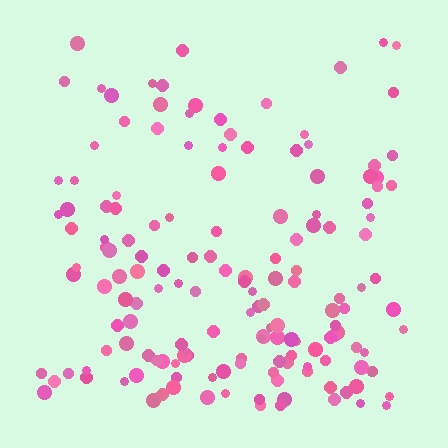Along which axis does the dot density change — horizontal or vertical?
Vertical.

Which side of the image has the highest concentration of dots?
The bottom.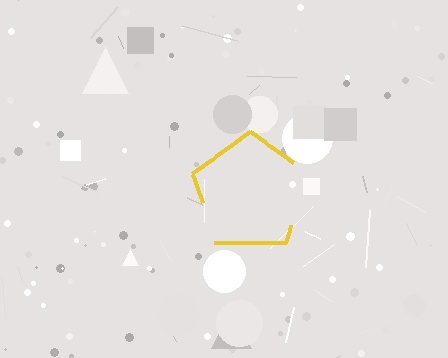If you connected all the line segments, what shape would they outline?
They would outline a pentagon.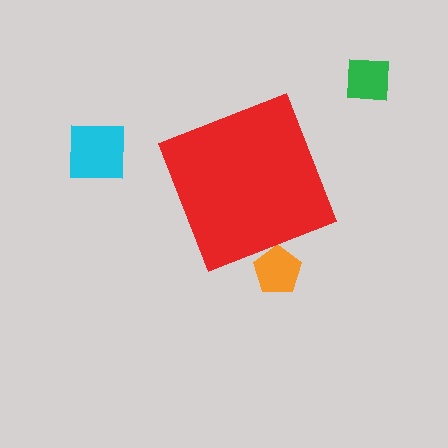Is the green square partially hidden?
No, the green square is fully visible.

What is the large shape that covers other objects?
A red diamond.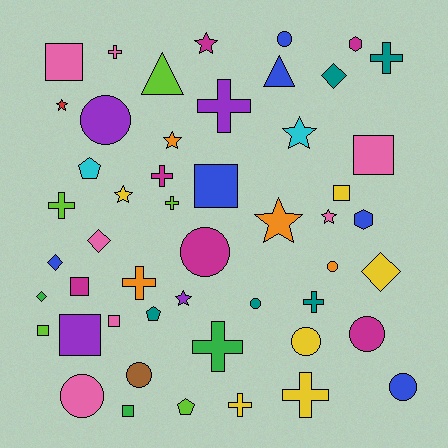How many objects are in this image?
There are 50 objects.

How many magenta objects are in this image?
There are 6 magenta objects.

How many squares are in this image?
There are 9 squares.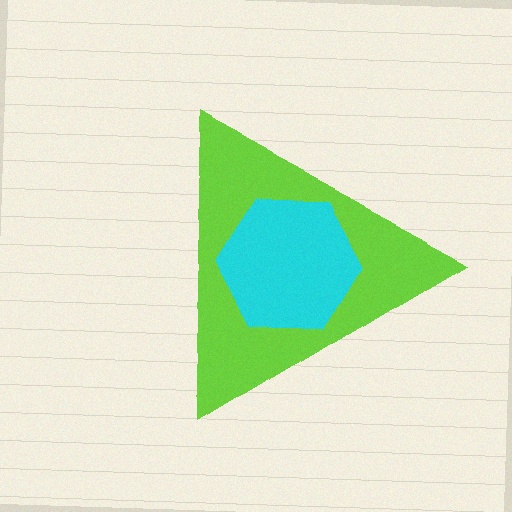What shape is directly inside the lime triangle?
The cyan hexagon.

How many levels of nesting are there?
2.